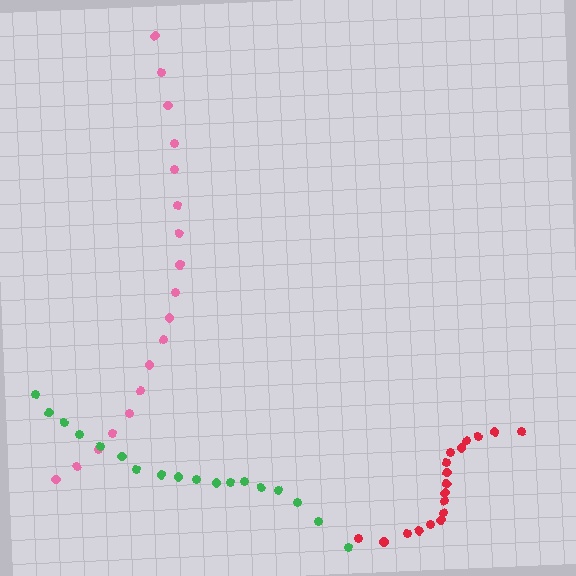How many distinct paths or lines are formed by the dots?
There are 3 distinct paths.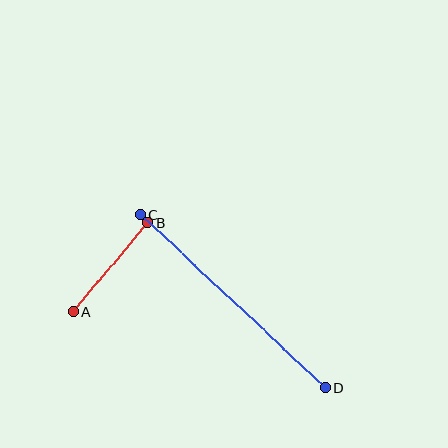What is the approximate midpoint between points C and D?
The midpoint is at approximately (233, 301) pixels.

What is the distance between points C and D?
The distance is approximately 254 pixels.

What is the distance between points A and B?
The distance is approximately 116 pixels.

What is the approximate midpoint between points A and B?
The midpoint is at approximately (110, 267) pixels.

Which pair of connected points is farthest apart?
Points C and D are farthest apart.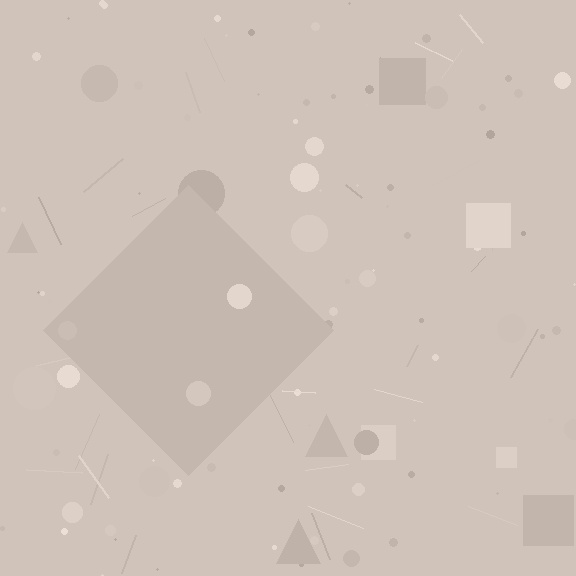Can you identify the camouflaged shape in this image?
The camouflaged shape is a diamond.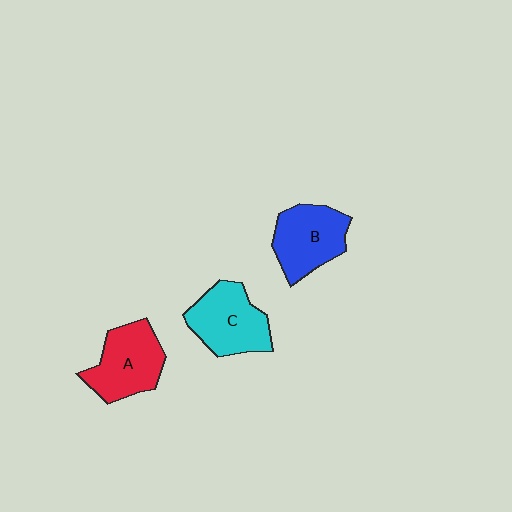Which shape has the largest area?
Shape C (cyan).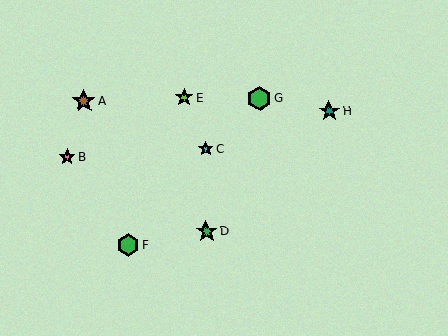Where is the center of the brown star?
The center of the brown star is at (84, 101).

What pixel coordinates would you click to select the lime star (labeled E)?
Click at (185, 98) to select the lime star E.